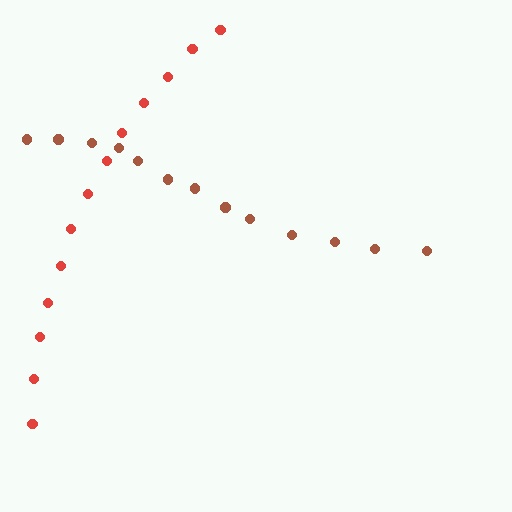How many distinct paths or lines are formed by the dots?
There are 2 distinct paths.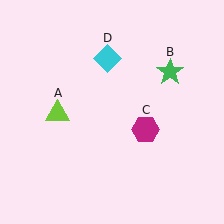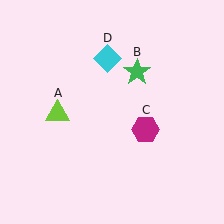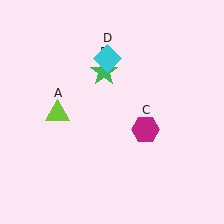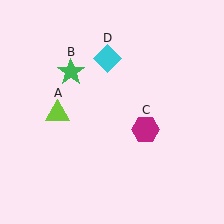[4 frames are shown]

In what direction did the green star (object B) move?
The green star (object B) moved left.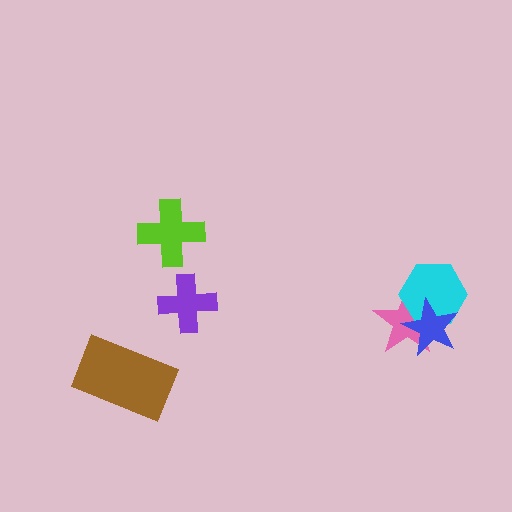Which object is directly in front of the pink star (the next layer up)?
The cyan hexagon is directly in front of the pink star.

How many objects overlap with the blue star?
2 objects overlap with the blue star.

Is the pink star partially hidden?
Yes, it is partially covered by another shape.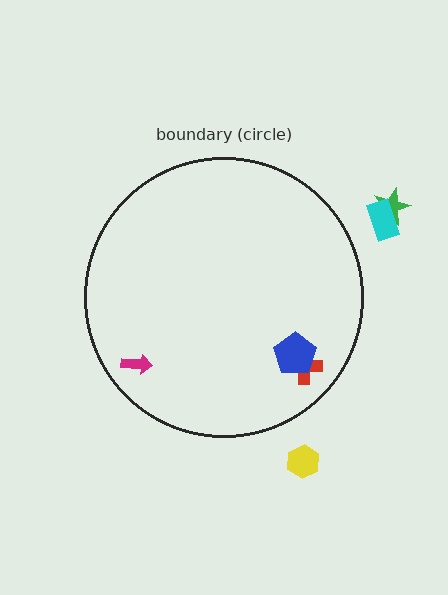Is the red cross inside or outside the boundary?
Inside.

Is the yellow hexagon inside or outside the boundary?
Outside.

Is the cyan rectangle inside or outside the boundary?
Outside.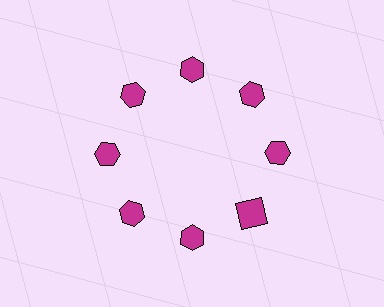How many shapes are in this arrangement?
There are 8 shapes arranged in a ring pattern.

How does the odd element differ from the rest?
It has a different shape: square instead of hexagon.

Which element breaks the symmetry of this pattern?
The magenta square at roughly the 4 o'clock position breaks the symmetry. All other shapes are magenta hexagons.